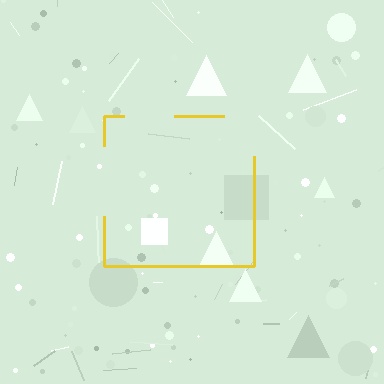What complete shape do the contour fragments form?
The contour fragments form a square.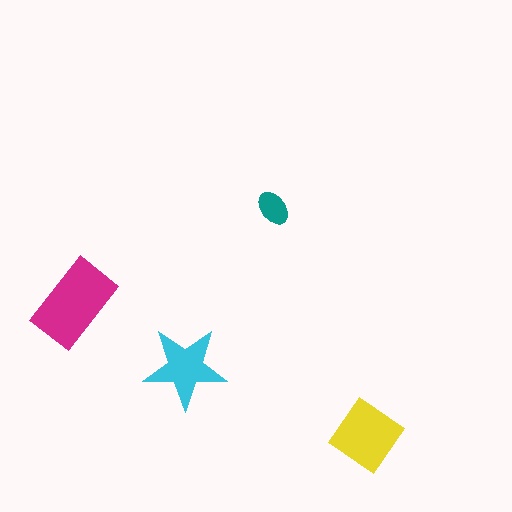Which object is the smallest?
The teal ellipse.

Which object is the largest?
The magenta rectangle.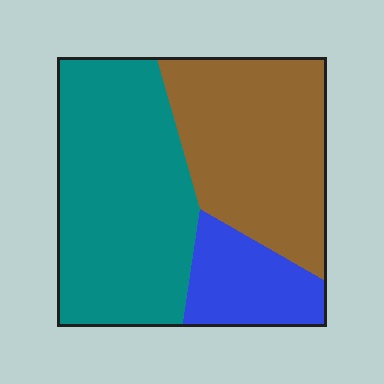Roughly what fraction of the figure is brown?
Brown covers roughly 35% of the figure.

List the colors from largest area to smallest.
From largest to smallest: teal, brown, blue.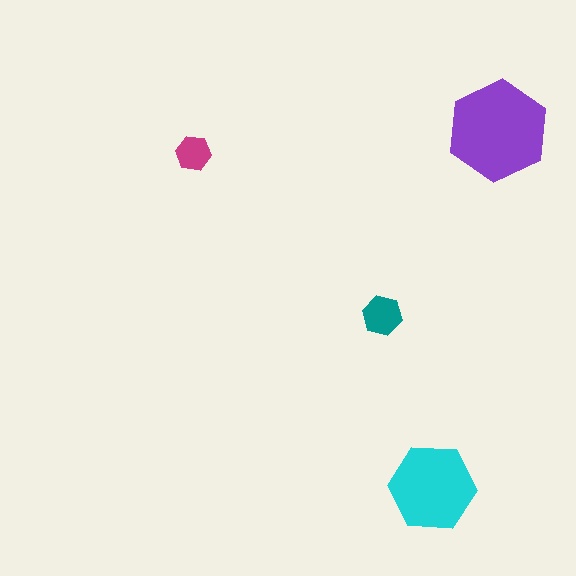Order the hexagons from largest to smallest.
the purple one, the cyan one, the teal one, the magenta one.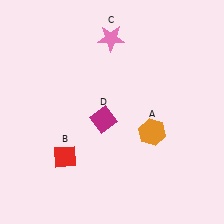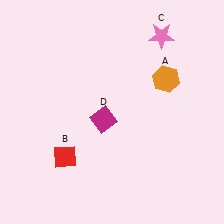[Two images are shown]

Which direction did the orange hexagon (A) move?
The orange hexagon (A) moved up.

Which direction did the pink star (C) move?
The pink star (C) moved right.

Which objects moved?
The objects that moved are: the orange hexagon (A), the pink star (C).